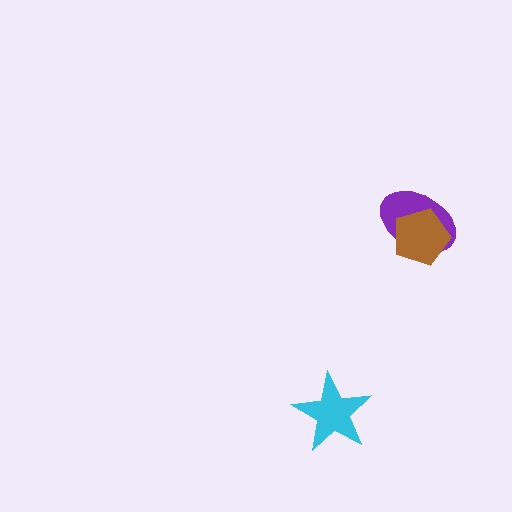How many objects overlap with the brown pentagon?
1 object overlaps with the brown pentagon.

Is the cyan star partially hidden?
No, no other shape covers it.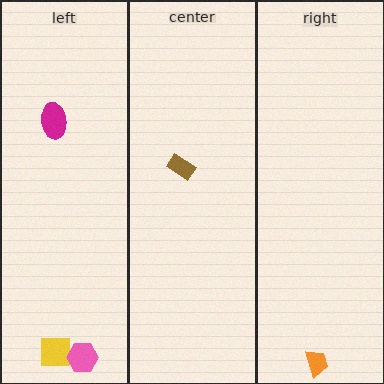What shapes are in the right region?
The orange trapezoid.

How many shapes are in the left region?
3.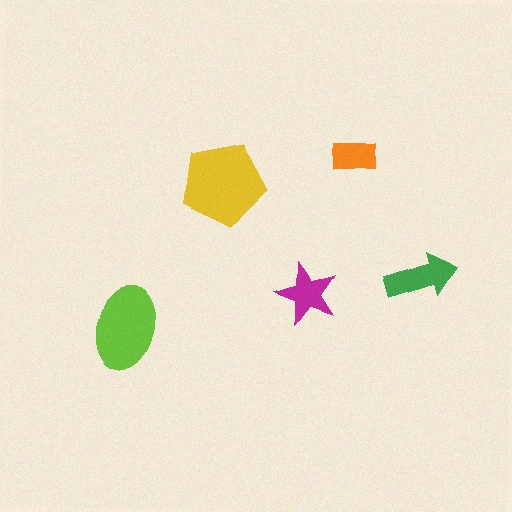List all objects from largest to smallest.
The yellow pentagon, the lime ellipse, the green arrow, the magenta star, the orange rectangle.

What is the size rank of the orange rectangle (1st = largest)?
5th.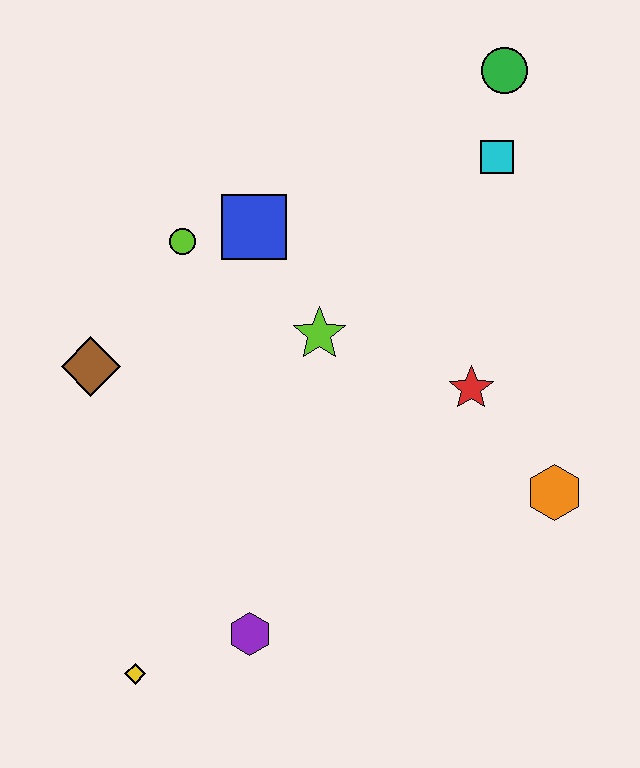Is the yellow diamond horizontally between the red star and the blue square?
No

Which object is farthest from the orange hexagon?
The brown diamond is farthest from the orange hexagon.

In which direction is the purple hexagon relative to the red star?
The purple hexagon is below the red star.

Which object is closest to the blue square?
The lime circle is closest to the blue square.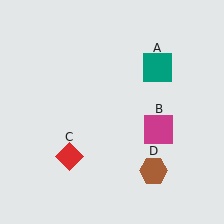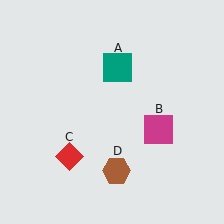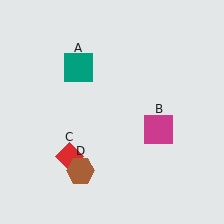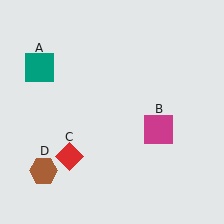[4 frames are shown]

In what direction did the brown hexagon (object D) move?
The brown hexagon (object D) moved left.